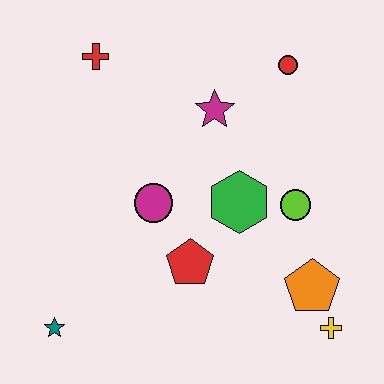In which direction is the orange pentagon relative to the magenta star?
The orange pentagon is below the magenta star.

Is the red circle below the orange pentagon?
No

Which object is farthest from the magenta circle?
The yellow cross is farthest from the magenta circle.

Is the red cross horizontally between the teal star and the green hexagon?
Yes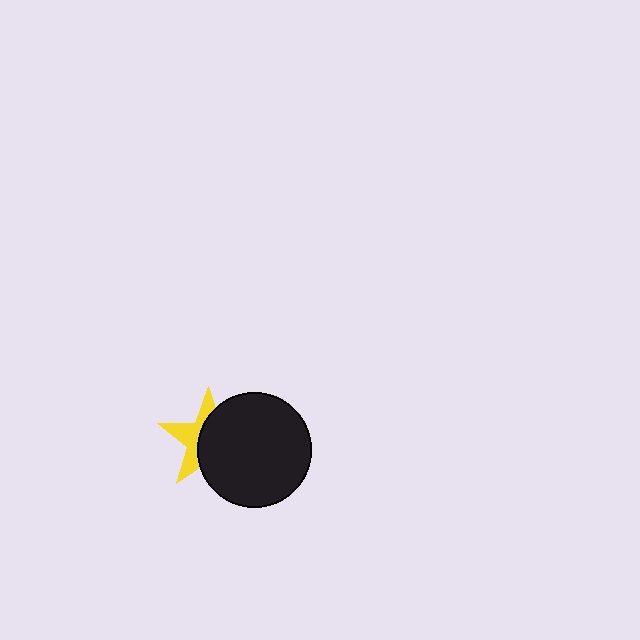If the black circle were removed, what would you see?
You would see the complete yellow star.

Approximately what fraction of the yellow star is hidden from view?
Roughly 58% of the yellow star is hidden behind the black circle.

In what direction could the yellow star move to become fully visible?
The yellow star could move left. That would shift it out from behind the black circle entirely.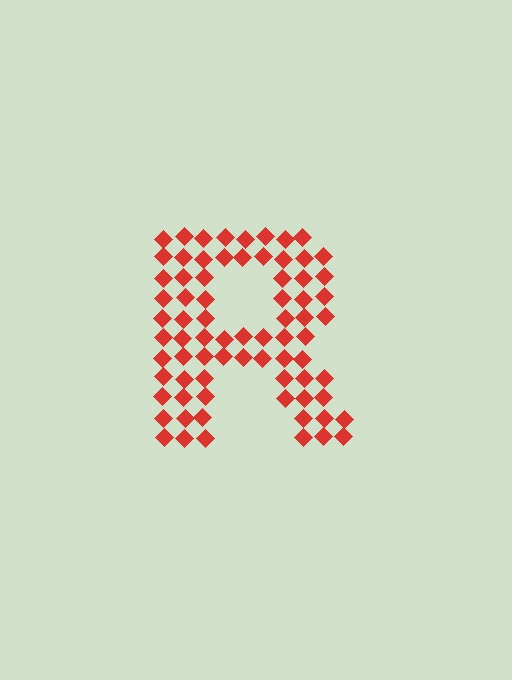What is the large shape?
The large shape is the letter R.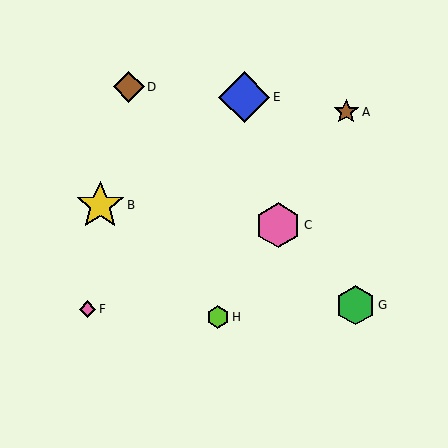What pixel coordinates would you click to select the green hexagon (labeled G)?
Click at (355, 305) to select the green hexagon G.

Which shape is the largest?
The blue diamond (labeled E) is the largest.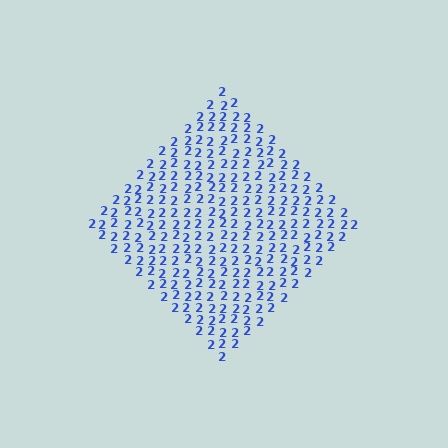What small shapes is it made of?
It is made of small digit 2's.